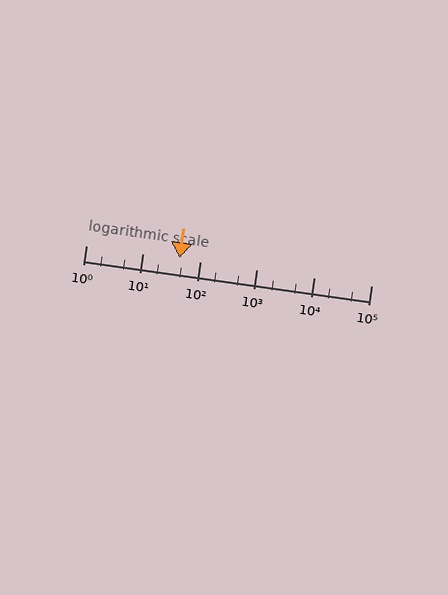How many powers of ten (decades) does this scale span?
The scale spans 5 decades, from 1 to 100000.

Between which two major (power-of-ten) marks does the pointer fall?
The pointer is between 10 and 100.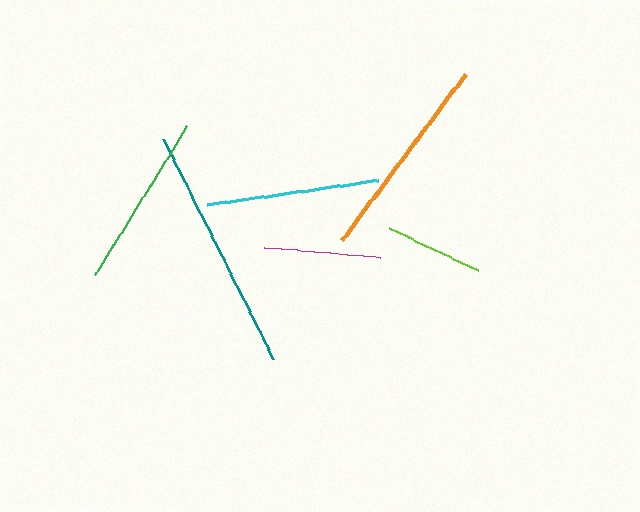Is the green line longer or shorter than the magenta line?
The green line is longer than the magenta line.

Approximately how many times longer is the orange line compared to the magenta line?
The orange line is approximately 1.8 times the length of the magenta line.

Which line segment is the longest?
The teal line is the longest at approximately 247 pixels.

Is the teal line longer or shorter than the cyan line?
The teal line is longer than the cyan line.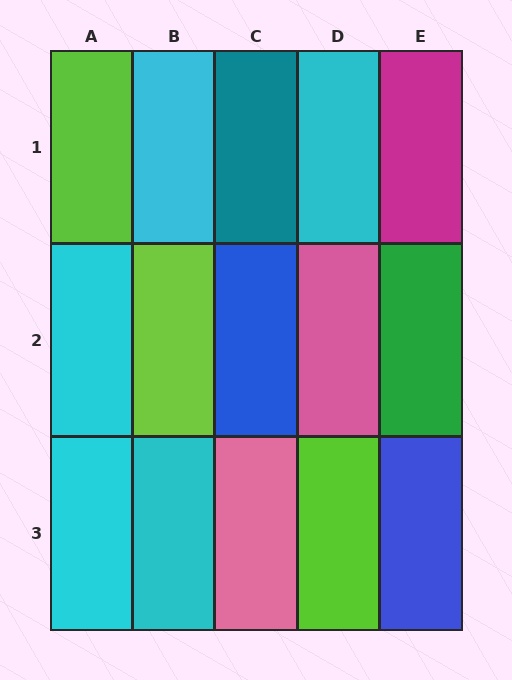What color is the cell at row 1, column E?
Magenta.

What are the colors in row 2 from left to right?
Cyan, lime, blue, pink, green.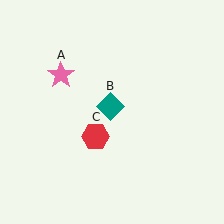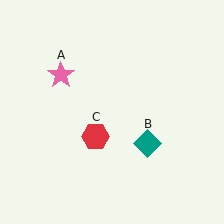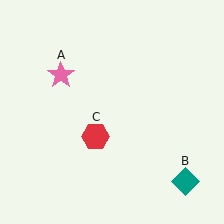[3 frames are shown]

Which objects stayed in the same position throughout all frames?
Pink star (object A) and red hexagon (object C) remained stationary.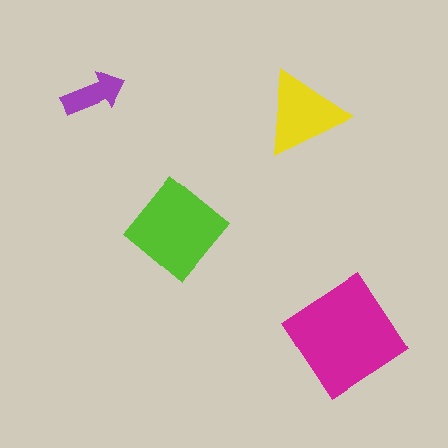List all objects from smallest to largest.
The purple arrow, the yellow triangle, the lime diamond, the magenta diamond.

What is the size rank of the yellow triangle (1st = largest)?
3rd.